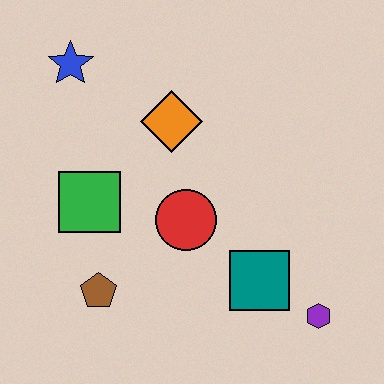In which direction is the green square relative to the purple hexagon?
The green square is to the left of the purple hexagon.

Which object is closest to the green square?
The brown pentagon is closest to the green square.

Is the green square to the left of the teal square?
Yes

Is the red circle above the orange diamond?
No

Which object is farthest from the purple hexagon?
The blue star is farthest from the purple hexagon.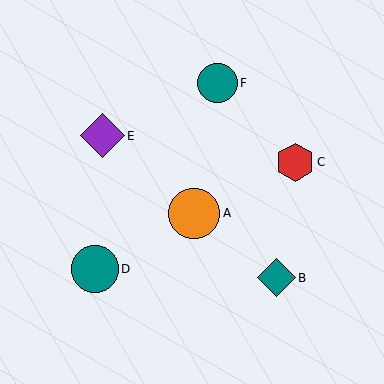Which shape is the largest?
The orange circle (labeled A) is the largest.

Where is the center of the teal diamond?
The center of the teal diamond is at (276, 278).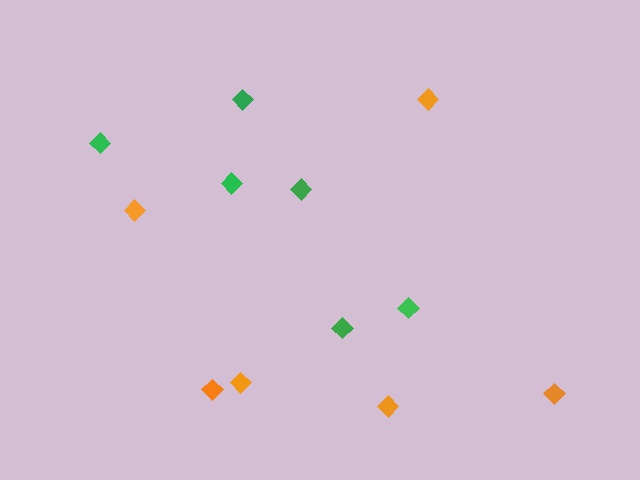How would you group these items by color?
There are 2 groups: one group of green diamonds (6) and one group of orange diamonds (6).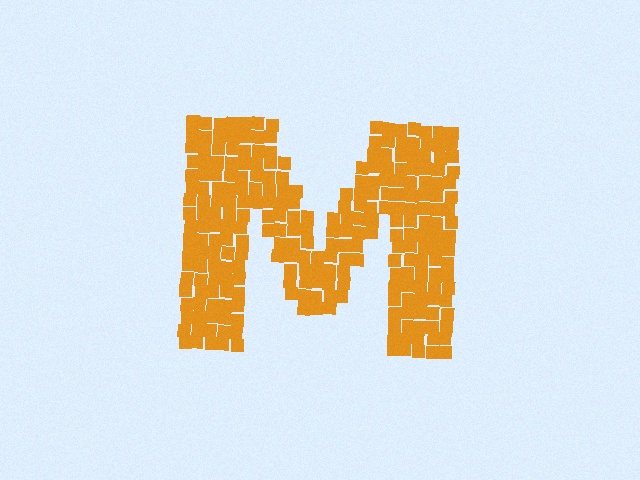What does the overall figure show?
The overall figure shows the letter M.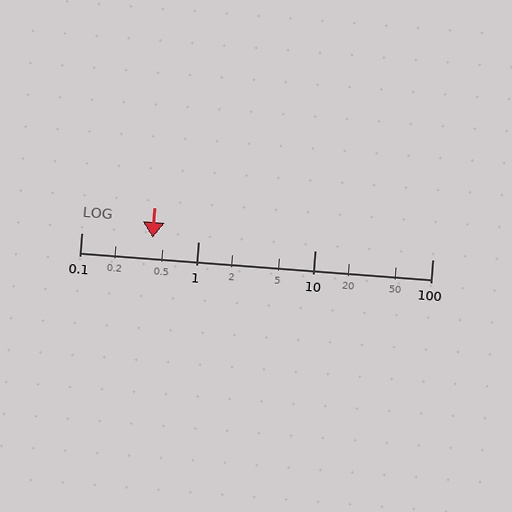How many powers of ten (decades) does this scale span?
The scale spans 3 decades, from 0.1 to 100.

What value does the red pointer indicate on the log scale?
The pointer indicates approximately 0.41.